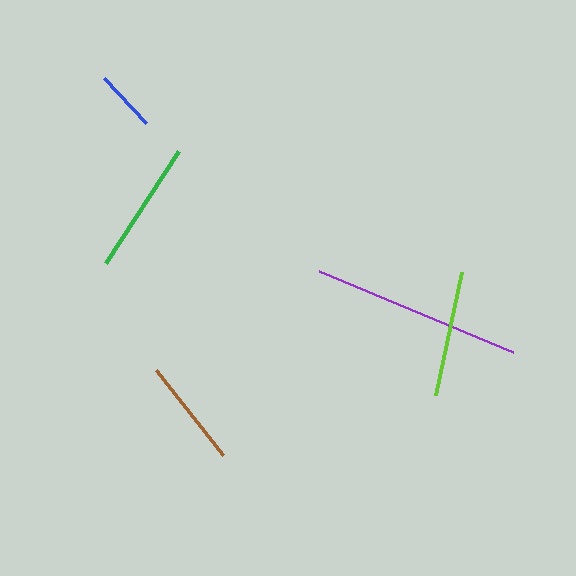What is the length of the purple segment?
The purple segment is approximately 210 pixels long.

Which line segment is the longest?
The purple line is the longest at approximately 210 pixels.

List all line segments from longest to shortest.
From longest to shortest: purple, green, lime, brown, blue.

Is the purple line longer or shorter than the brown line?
The purple line is longer than the brown line.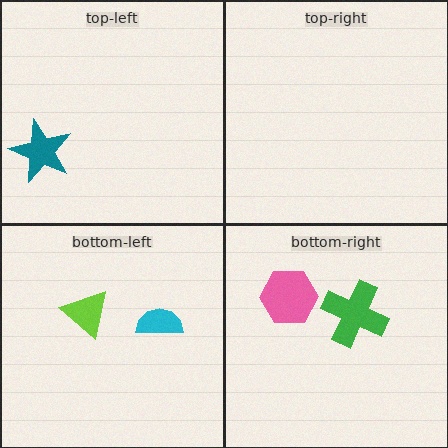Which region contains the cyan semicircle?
The bottom-left region.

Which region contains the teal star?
The top-left region.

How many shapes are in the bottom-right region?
2.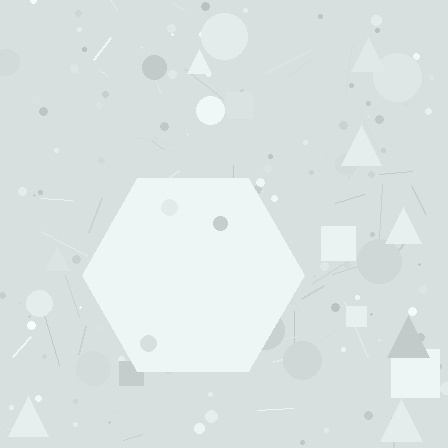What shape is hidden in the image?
A hexagon is hidden in the image.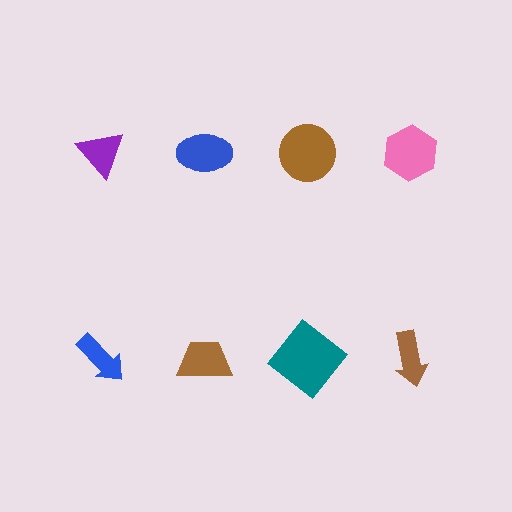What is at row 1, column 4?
A pink hexagon.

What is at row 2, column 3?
A teal diamond.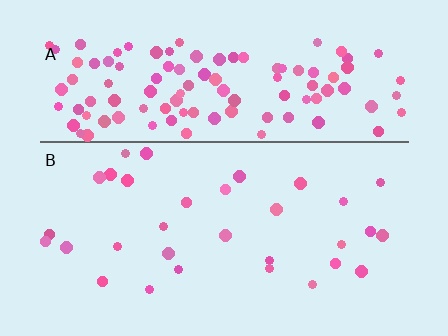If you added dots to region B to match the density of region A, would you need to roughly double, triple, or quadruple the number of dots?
Approximately quadruple.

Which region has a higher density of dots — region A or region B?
A (the top).